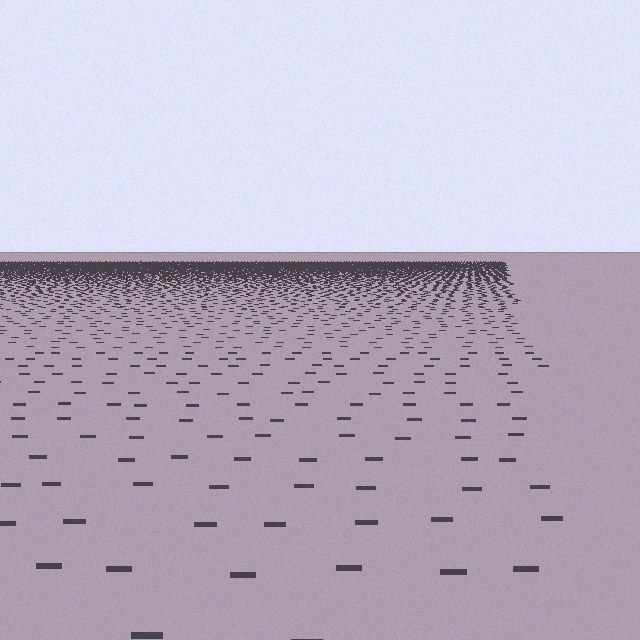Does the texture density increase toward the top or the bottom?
Density increases toward the top.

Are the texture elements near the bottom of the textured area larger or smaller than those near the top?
Larger. Near the bottom, elements are closer to the viewer and appear at a bigger on-screen size.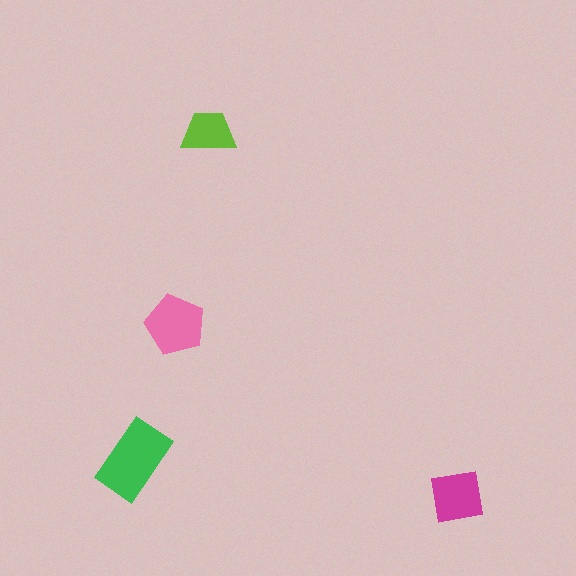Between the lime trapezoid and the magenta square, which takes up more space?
The magenta square.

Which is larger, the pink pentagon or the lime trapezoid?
The pink pentagon.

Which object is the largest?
The green rectangle.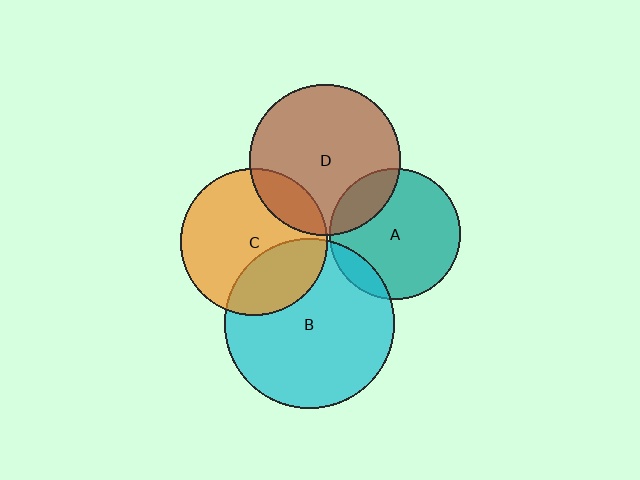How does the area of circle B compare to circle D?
Approximately 1.3 times.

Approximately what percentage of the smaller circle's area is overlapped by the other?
Approximately 20%.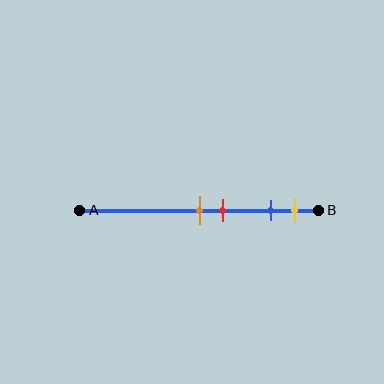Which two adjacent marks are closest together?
The orange and red marks are the closest adjacent pair.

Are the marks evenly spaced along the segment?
No, the marks are not evenly spaced.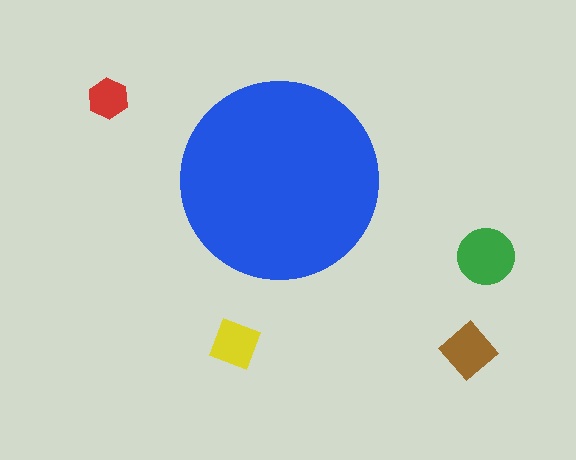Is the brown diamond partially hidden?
No, the brown diamond is fully visible.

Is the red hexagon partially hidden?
No, the red hexagon is fully visible.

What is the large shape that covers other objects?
A blue circle.